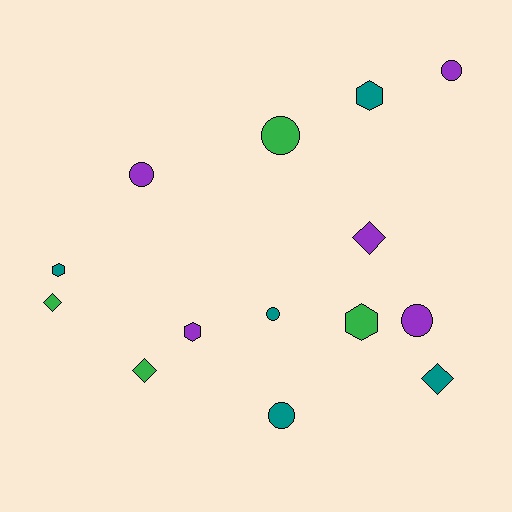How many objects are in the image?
There are 14 objects.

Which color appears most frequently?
Teal, with 5 objects.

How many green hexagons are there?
There is 1 green hexagon.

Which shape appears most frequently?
Circle, with 6 objects.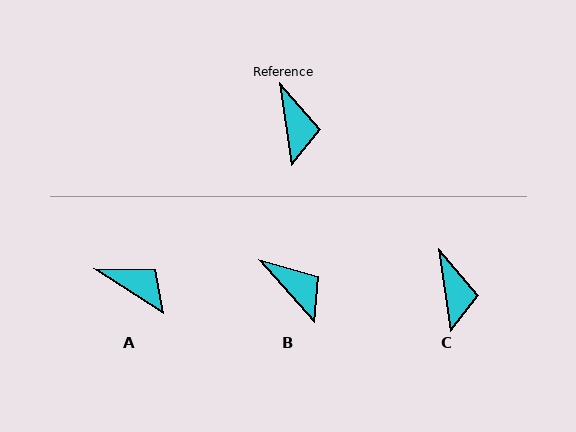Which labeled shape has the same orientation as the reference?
C.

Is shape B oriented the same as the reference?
No, it is off by about 34 degrees.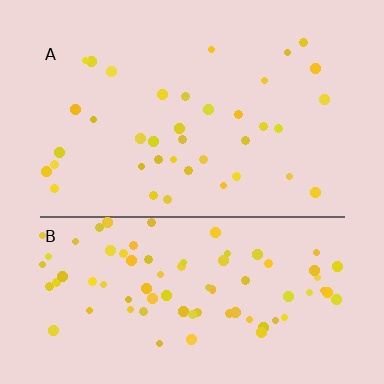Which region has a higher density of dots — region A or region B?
B (the bottom).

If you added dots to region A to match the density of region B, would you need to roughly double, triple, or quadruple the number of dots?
Approximately double.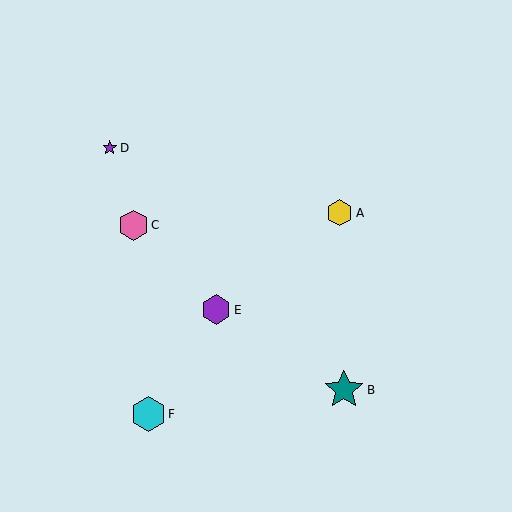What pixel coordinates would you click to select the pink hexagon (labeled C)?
Click at (133, 225) to select the pink hexagon C.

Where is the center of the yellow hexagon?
The center of the yellow hexagon is at (339, 213).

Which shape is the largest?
The teal star (labeled B) is the largest.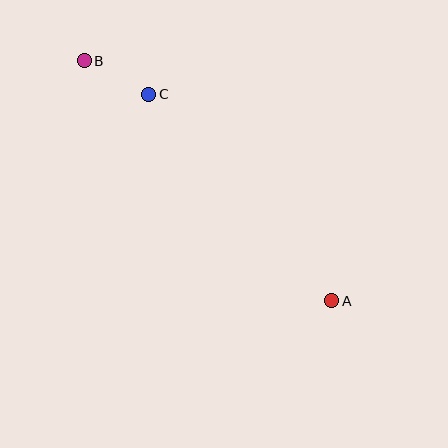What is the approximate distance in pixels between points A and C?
The distance between A and C is approximately 276 pixels.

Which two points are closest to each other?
Points B and C are closest to each other.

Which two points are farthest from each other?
Points A and B are farthest from each other.